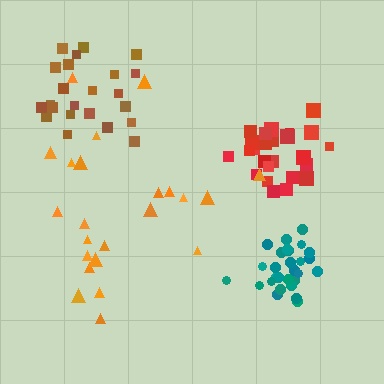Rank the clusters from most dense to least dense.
teal, red, brown, orange.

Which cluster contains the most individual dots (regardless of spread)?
Teal (28).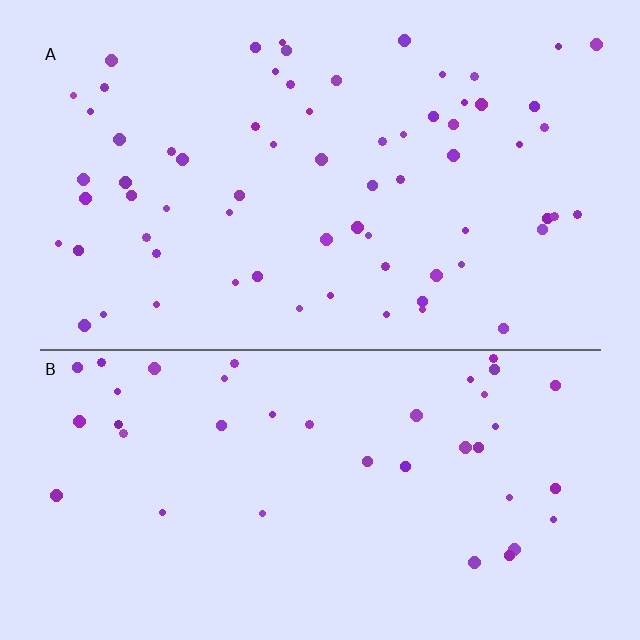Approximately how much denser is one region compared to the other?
Approximately 1.7× — region A over region B.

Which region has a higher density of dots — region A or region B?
A (the top).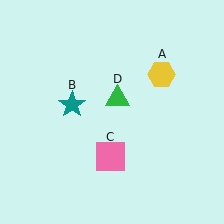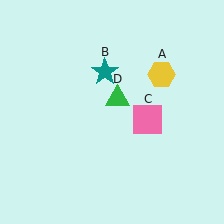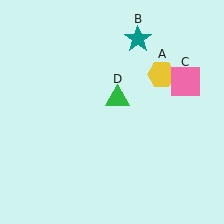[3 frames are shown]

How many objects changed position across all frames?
2 objects changed position: teal star (object B), pink square (object C).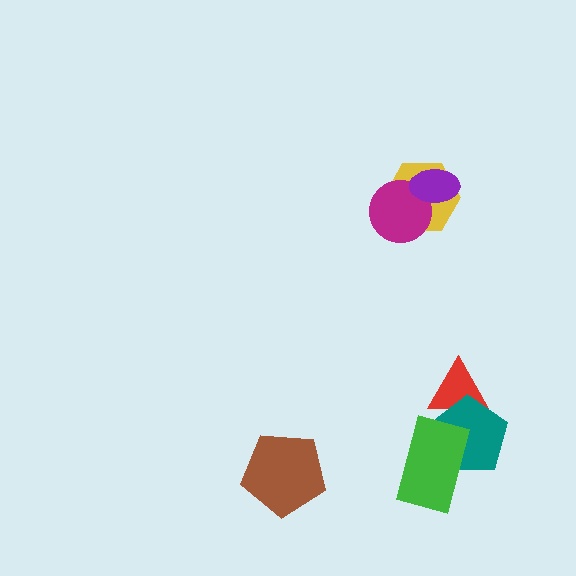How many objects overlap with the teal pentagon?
2 objects overlap with the teal pentagon.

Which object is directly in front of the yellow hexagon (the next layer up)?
The magenta circle is directly in front of the yellow hexagon.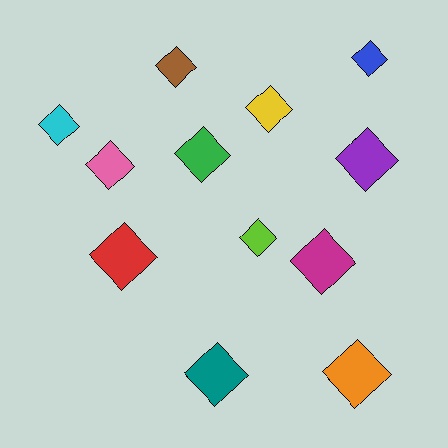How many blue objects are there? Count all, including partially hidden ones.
There is 1 blue object.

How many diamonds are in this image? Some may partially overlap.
There are 12 diamonds.